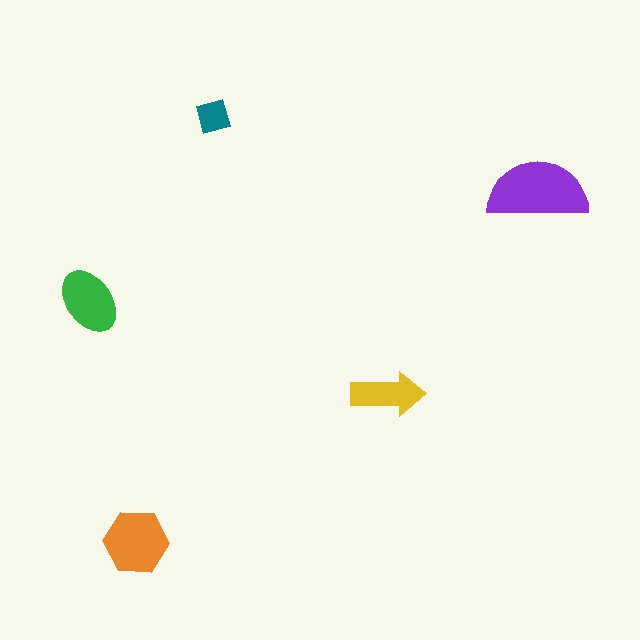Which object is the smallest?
The teal square.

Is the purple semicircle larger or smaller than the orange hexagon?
Larger.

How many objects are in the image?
There are 5 objects in the image.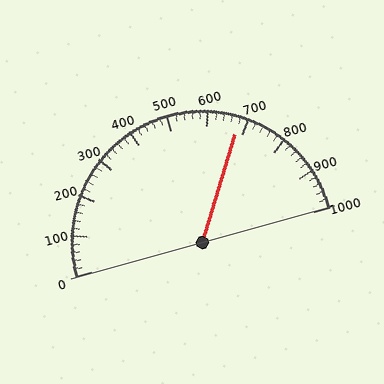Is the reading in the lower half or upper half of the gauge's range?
The reading is in the upper half of the range (0 to 1000).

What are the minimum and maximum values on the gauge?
The gauge ranges from 0 to 1000.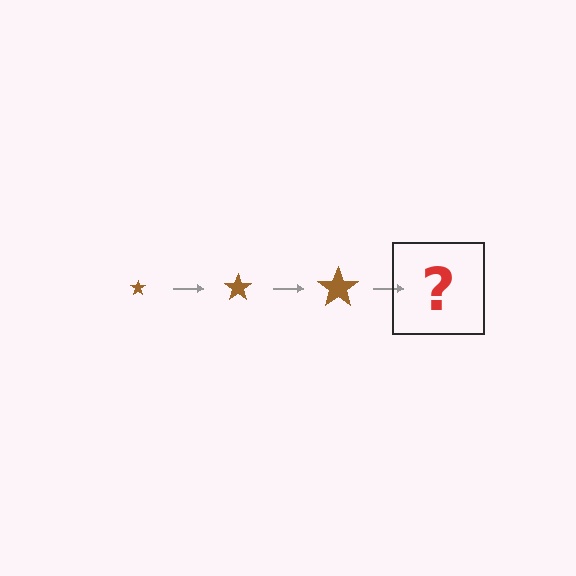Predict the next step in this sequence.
The next step is a brown star, larger than the previous one.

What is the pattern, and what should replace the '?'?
The pattern is that the star gets progressively larger each step. The '?' should be a brown star, larger than the previous one.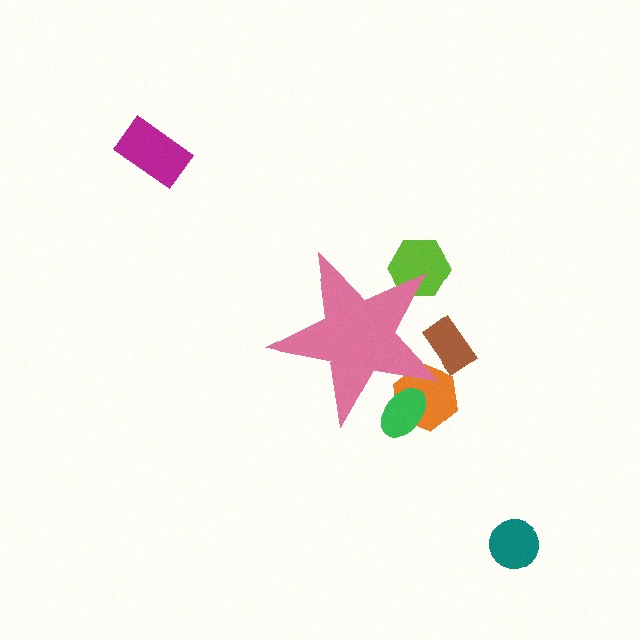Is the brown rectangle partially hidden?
Yes, the brown rectangle is partially hidden behind the pink star.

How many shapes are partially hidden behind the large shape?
4 shapes are partially hidden.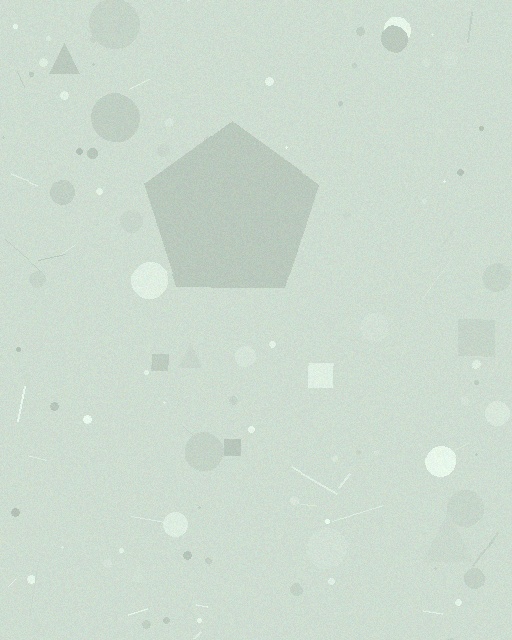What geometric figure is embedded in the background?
A pentagon is embedded in the background.